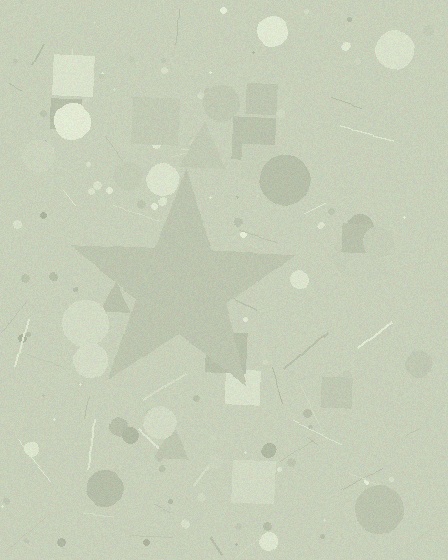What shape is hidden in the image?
A star is hidden in the image.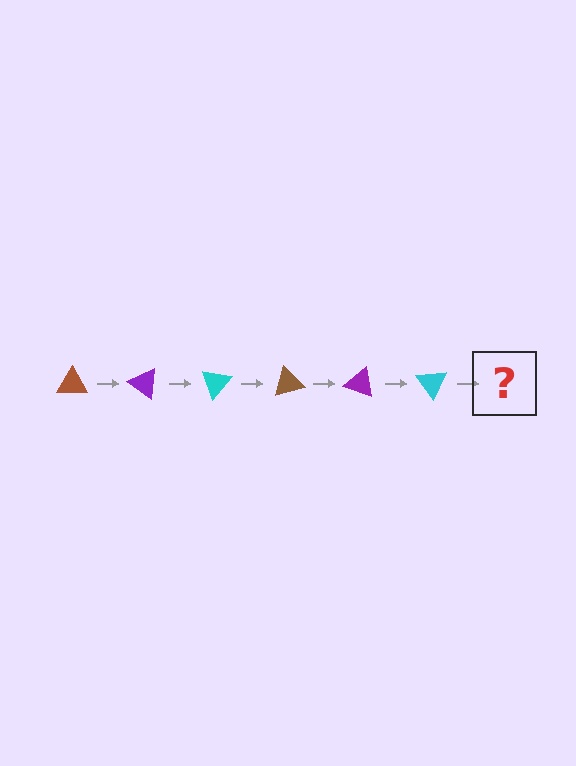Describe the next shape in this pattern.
It should be a brown triangle, rotated 210 degrees from the start.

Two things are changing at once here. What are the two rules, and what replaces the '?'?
The two rules are that it rotates 35 degrees each step and the color cycles through brown, purple, and cyan. The '?' should be a brown triangle, rotated 210 degrees from the start.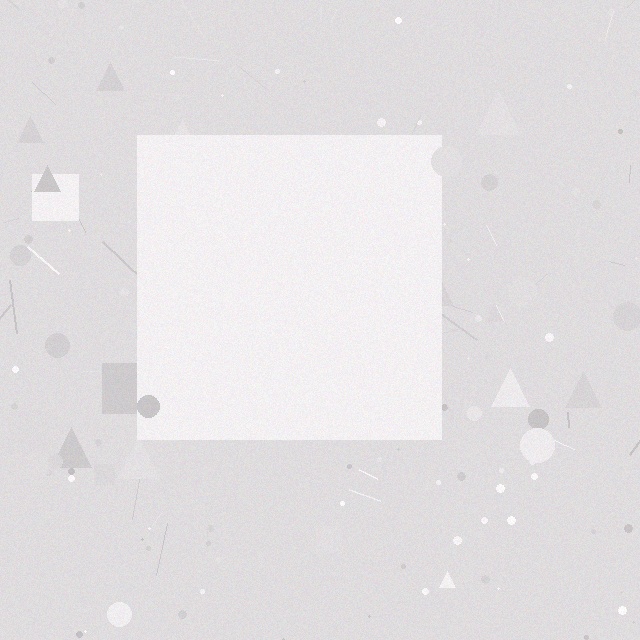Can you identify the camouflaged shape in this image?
The camouflaged shape is a square.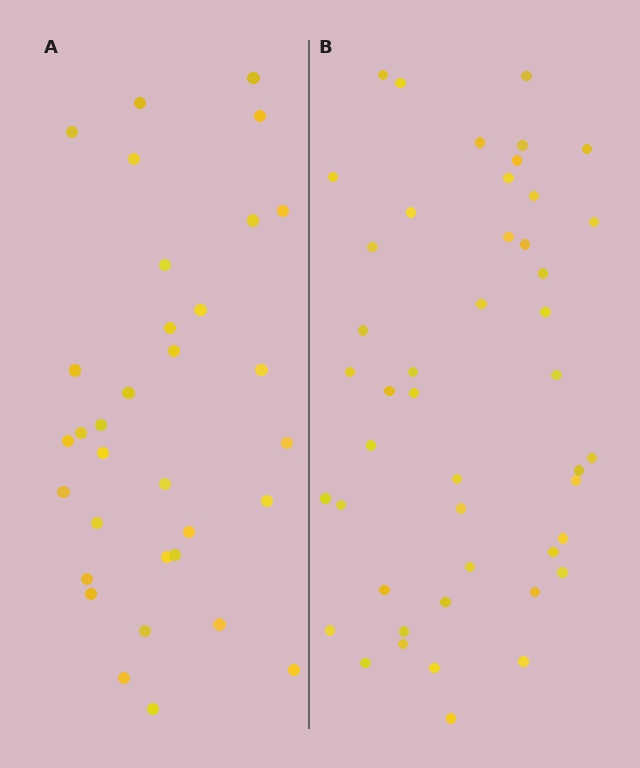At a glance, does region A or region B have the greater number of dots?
Region B (the right region) has more dots.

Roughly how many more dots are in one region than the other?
Region B has approximately 15 more dots than region A.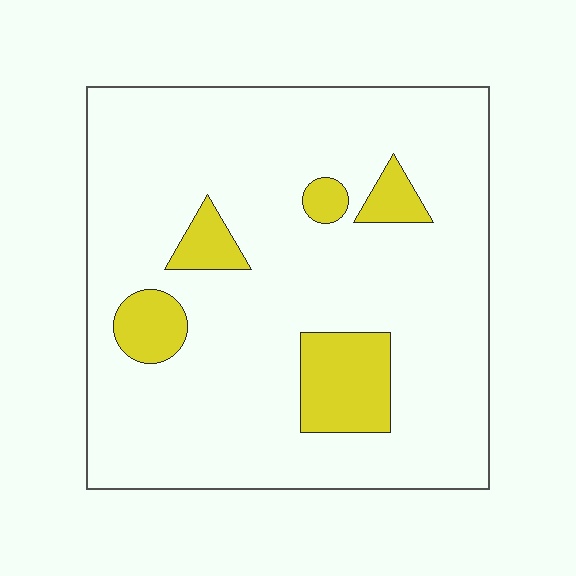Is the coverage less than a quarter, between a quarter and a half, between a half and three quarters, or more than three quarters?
Less than a quarter.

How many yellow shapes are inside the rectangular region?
5.